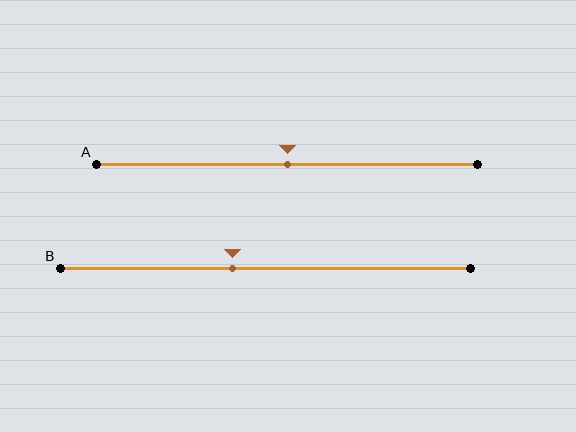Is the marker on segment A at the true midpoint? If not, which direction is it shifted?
Yes, the marker on segment A is at the true midpoint.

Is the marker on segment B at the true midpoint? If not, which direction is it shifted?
No, the marker on segment B is shifted to the left by about 8% of the segment length.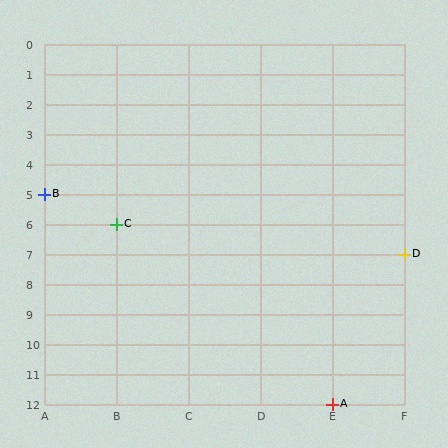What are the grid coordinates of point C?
Point C is at grid coordinates (B, 6).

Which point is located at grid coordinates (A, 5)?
Point B is at (A, 5).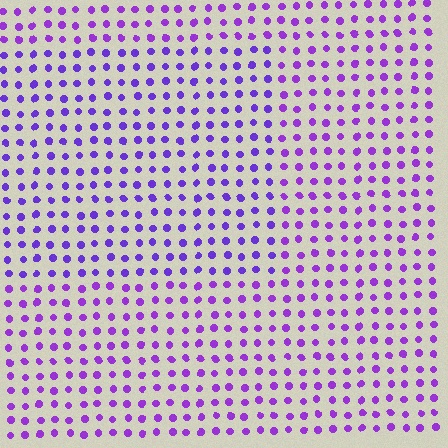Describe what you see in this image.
The image is filled with small purple elements in a uniform arrangement. A rectangle-shaped region is visible where the elements are tinted to a slightly different hue, forming a subtle color boundary.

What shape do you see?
I see a rectangle.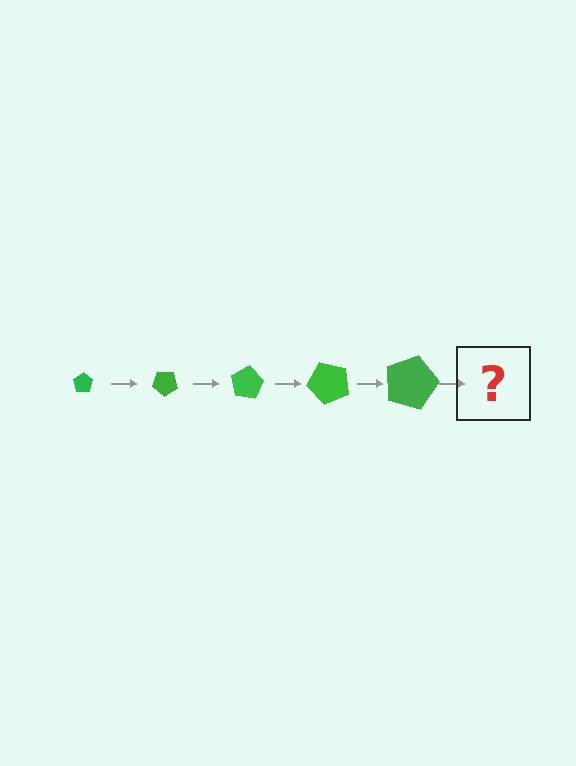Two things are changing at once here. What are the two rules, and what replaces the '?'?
The two rules are that the pentagon grows larger each step and it rotates 40 degrees each step. The '?' should be a pentagon, larger than the previous one and rotated 200 degrees from the start.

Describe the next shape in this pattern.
It should be a pentagon, larger than the previous one and rotated 200 degrees from the start.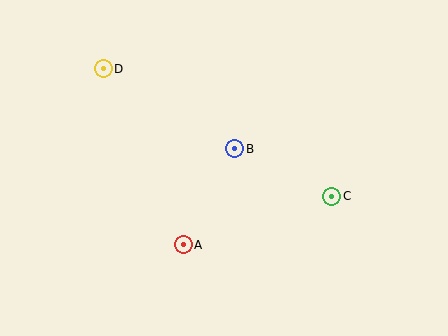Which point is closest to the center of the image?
Point B at (235, 149) is closest to the center.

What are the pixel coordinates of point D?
Point D is at (103, 69).